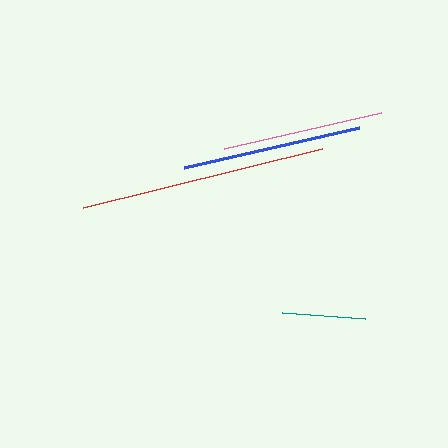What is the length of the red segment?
The red segment is approximately 247 pixels long.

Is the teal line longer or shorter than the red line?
The red line is longer than the teal line.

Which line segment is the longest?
The red line is the longest at approximately 247 pixels.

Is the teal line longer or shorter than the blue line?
The blue line is longer than the teal line.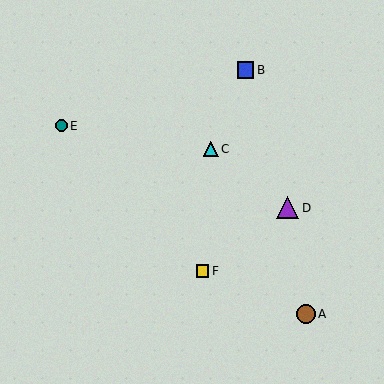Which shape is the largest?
The purple triangle (labeled D) is the largest.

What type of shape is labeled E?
Shape E is a teal circle.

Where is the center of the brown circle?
The center of the brown circle is at (306, 314).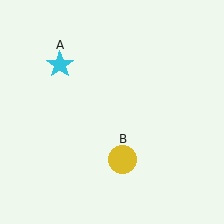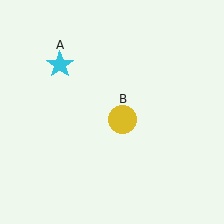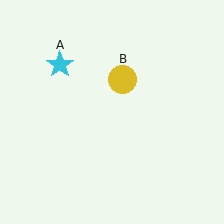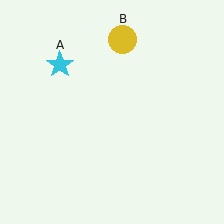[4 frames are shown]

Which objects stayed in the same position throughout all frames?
Cyan star (object A) remained stationary.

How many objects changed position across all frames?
1 object changed position: yellow circle (object B).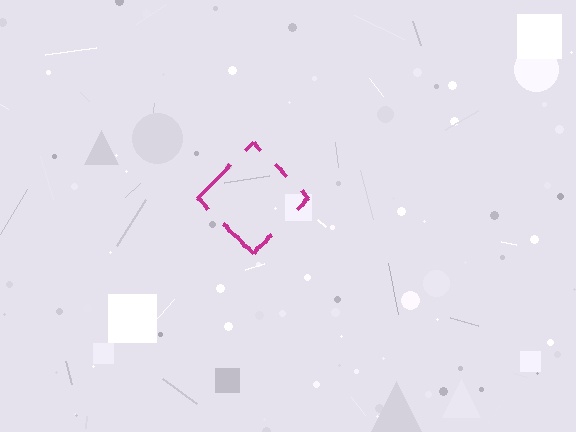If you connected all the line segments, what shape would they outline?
They would outline a diamond.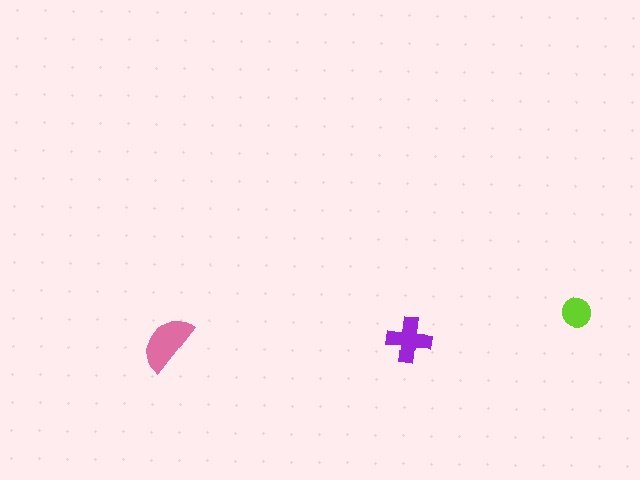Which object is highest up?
The lime circle is topmost.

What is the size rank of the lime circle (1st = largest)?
3rd.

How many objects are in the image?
There are 3 objects in the image.